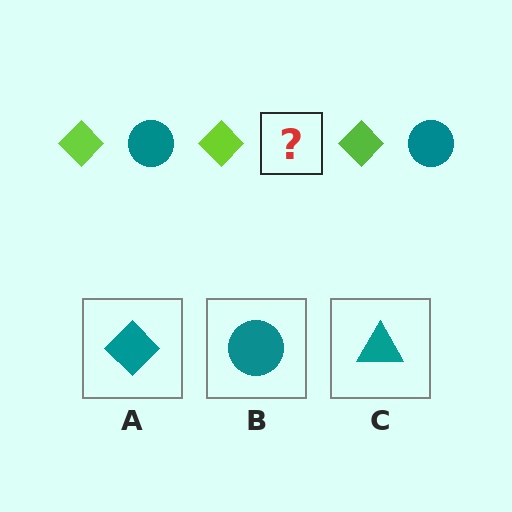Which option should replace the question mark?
Option B.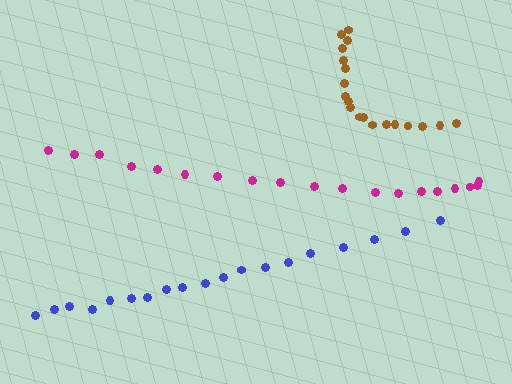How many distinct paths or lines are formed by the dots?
There are 3 distinct paths.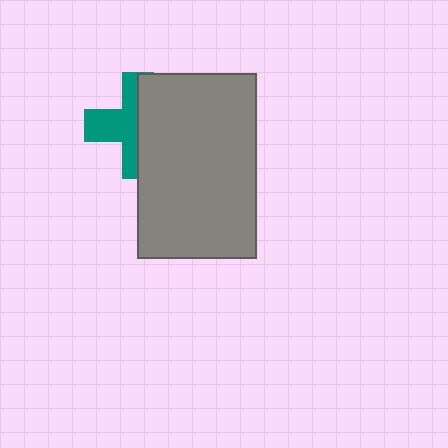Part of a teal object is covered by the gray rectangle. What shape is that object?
It is a cross.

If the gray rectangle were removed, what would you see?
You would see the complete teal cross.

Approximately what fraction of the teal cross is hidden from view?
Roughly 49% of the teal cross is hidden behind the gray rectangle.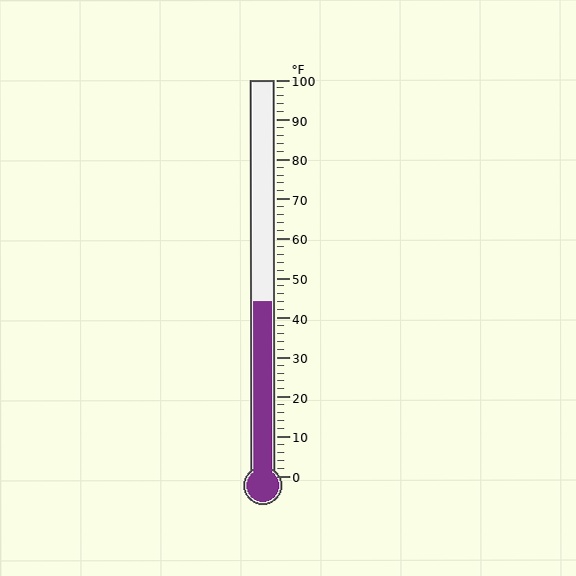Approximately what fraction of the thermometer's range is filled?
The thermometer is filled to approximately 45% of its range.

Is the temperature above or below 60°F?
The temperature is below 60°F.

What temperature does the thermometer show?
The thermometer shows approximately 44°F.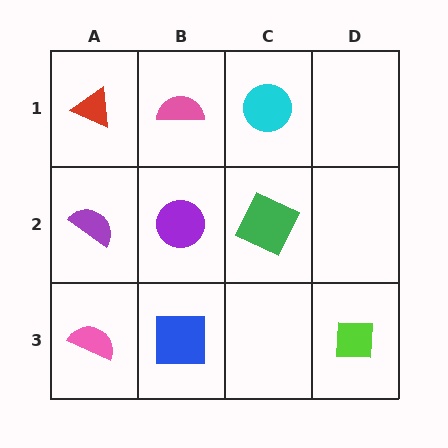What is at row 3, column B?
A blue square.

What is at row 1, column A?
A red triangle.